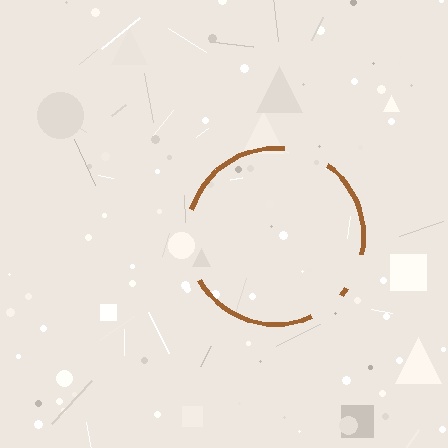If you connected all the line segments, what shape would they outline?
They would outline a circle.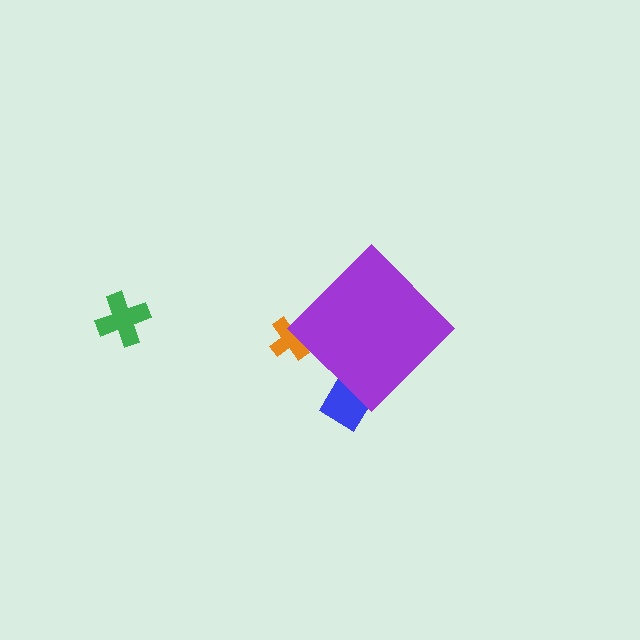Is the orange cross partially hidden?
Yes, the orange cross is partially hidden behind the purple diamond.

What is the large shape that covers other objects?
A purple diamond.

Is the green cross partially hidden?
No, the green cross is fully visible.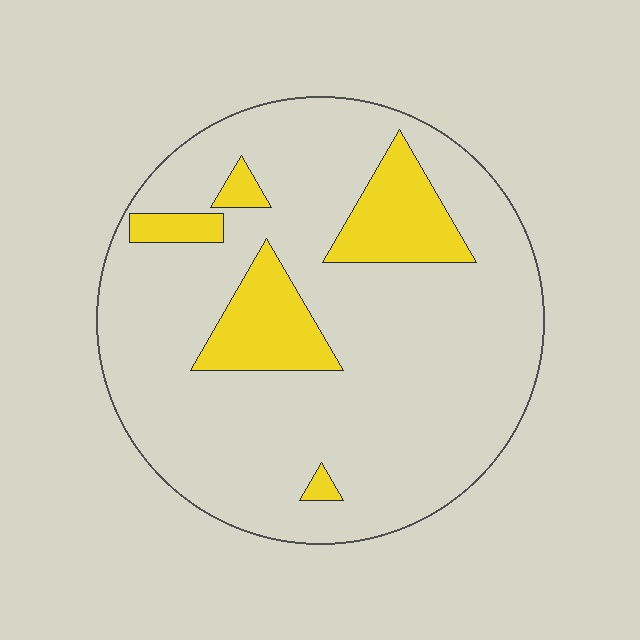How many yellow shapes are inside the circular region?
5.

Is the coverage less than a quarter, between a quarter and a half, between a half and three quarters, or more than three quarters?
Less than a quarter.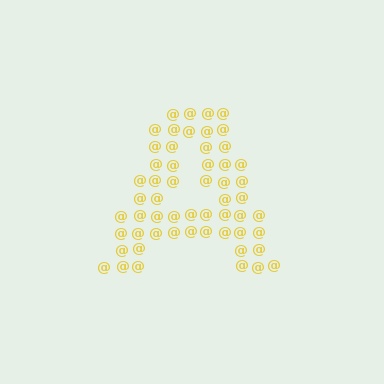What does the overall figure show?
The overall figure shows the letter A.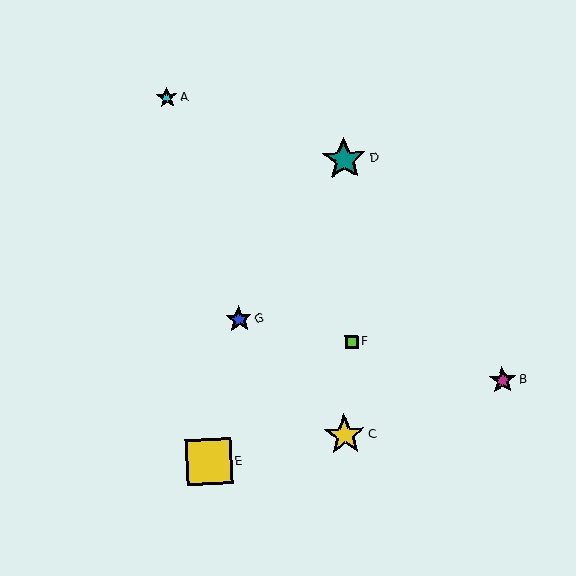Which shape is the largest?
The yellow square (labeled E) is the largest.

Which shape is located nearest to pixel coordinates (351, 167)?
The teal star (labeled D) at (344, 159) is nearest to that location.